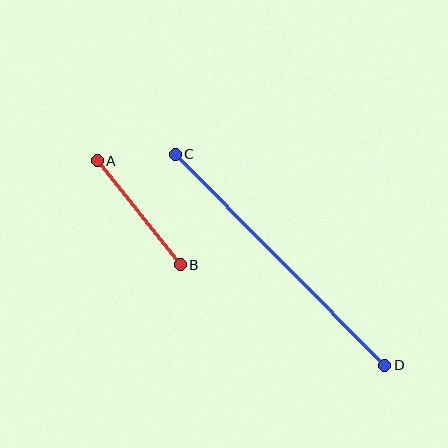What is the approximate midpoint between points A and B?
The midpoint is at approximately (139, 213) pixels.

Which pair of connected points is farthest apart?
Points C and D are farthest apart.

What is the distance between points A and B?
The distance is approximately 133 pixels.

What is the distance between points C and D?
The distance is approximately 297 pixels.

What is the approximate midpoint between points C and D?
The midpoint is at approximately (280, 260) pixels.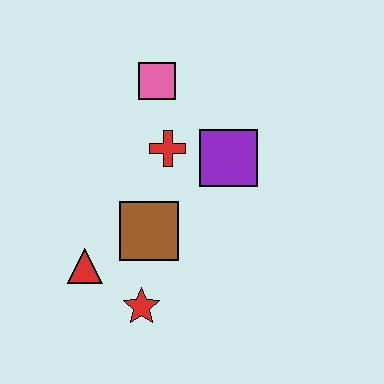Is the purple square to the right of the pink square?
Yes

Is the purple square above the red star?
Yes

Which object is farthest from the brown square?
The pink square is farthest from the brown square.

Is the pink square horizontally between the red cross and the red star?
Yes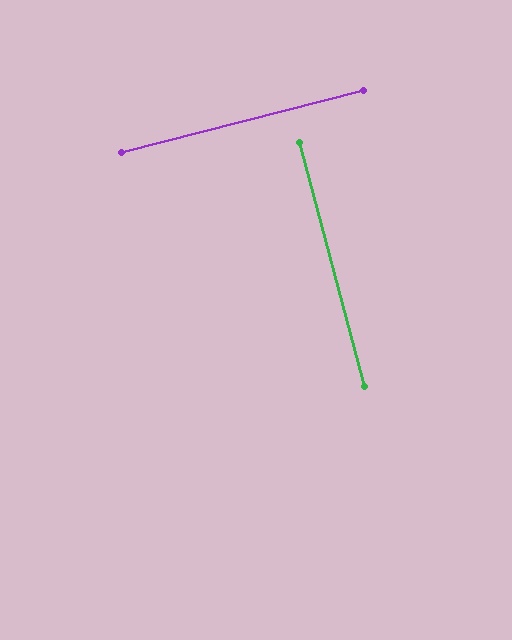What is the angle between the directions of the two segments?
Approximately 90 degrees.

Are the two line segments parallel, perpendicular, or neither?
Perpendicular — they meet at approximately 90°.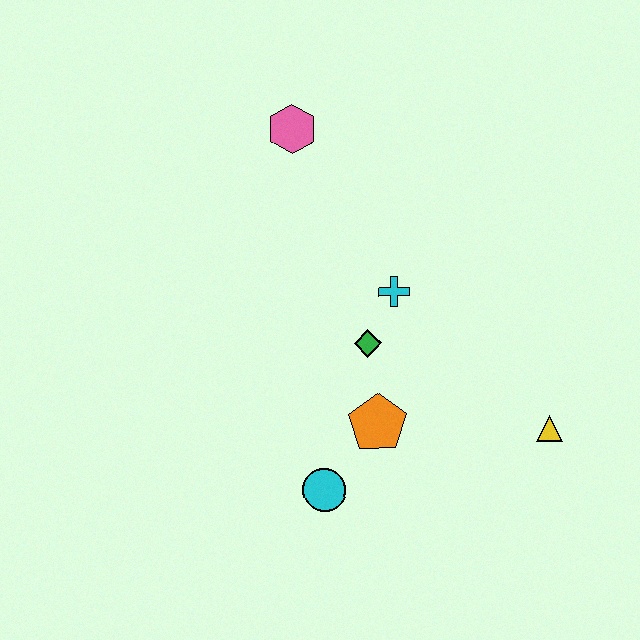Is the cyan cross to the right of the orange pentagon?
Yes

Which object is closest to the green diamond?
The cyan cross is closest to the green diamond.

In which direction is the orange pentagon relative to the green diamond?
The orange pentagon is below the green diamond.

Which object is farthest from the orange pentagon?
The pink hexagon is farthest from the orange pentagon.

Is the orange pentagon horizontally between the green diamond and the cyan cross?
Yes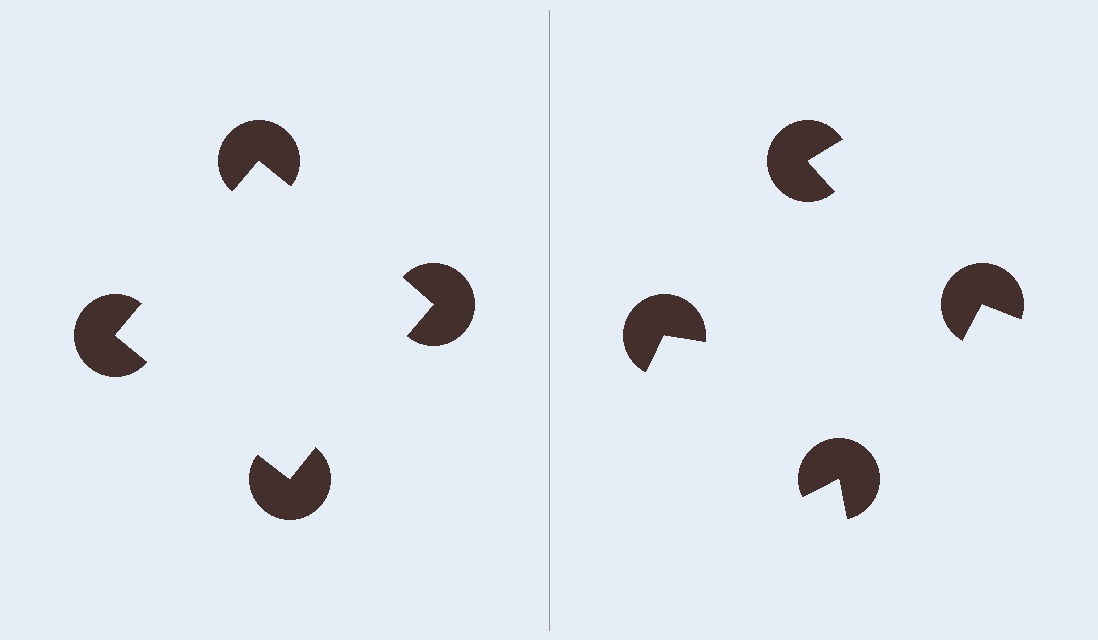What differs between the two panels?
The pac-man discs are positioned identically on both sides; only the wedge orientations differ. On the left they align to a square; on the right they are misaligned.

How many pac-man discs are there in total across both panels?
8 — 4 on each side.